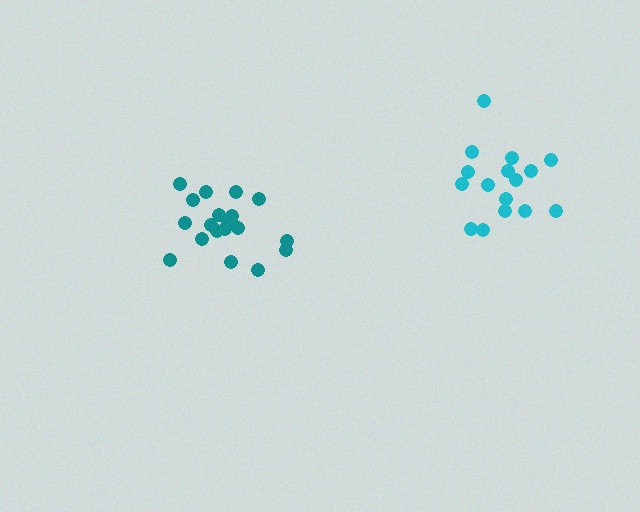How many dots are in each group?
Group 1: 16 dots, Group 2: 20 dots (36 total).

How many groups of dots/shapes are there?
There are 2 groups.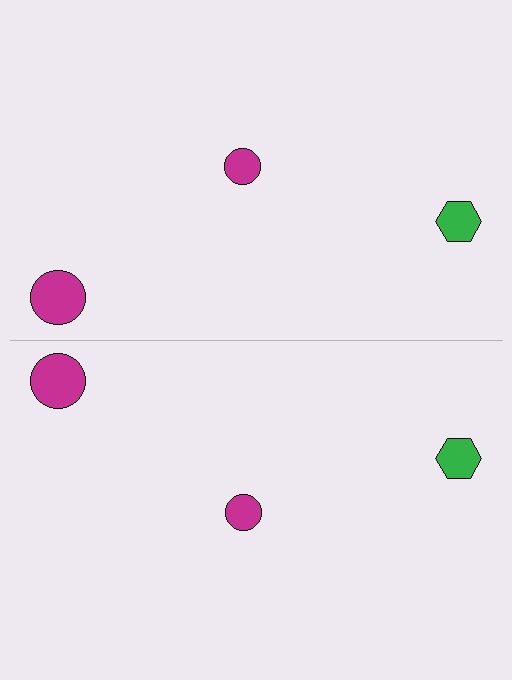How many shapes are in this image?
There are 6 shapes in this image.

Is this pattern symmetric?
Yes, this pattern has bilateral (reflection) symmetry.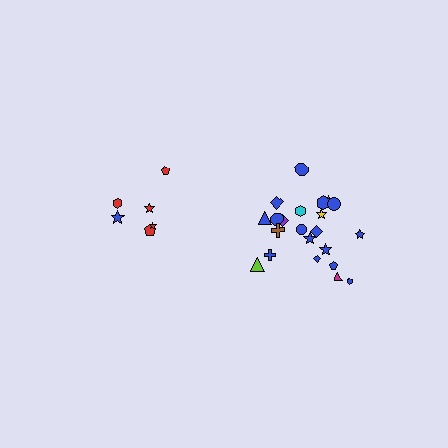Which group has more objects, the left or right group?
The right group.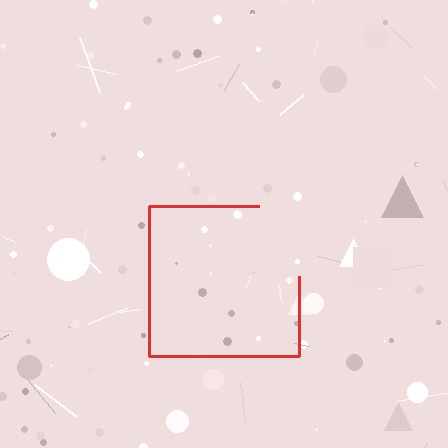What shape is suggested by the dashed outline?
The dashed outline suggests a square.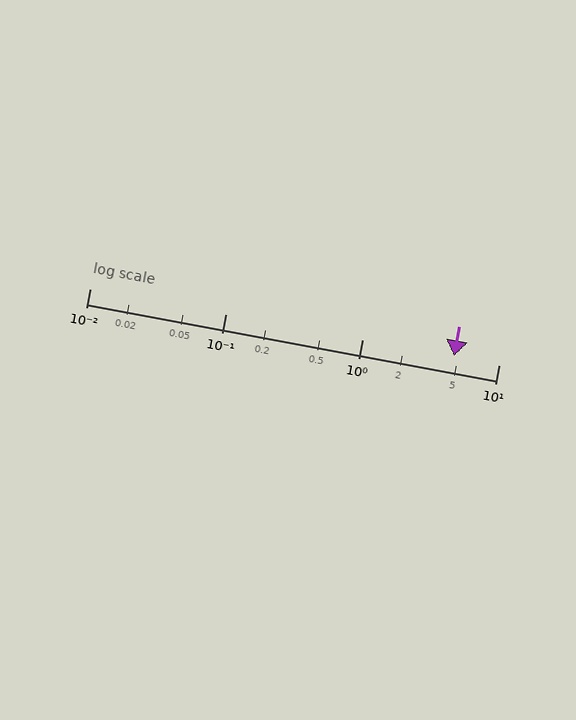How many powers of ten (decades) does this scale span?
The scale spans 3 decades, from 0.01 to 10.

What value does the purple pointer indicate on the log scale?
The pointer indicates approximately 4.7.